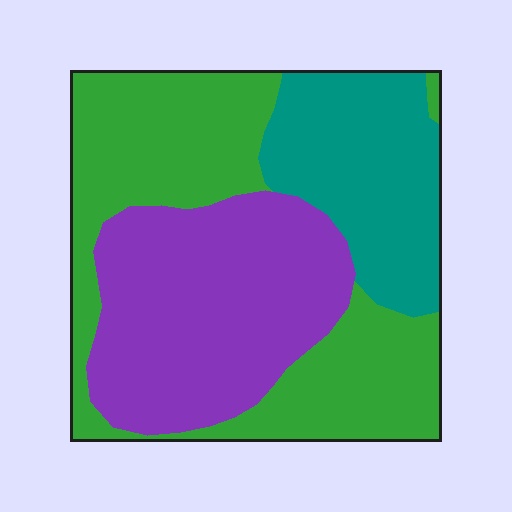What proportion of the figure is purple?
Purple takes up about three eighths (3/8) of the figure.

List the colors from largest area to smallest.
From largest to smallest: green, purple, teal.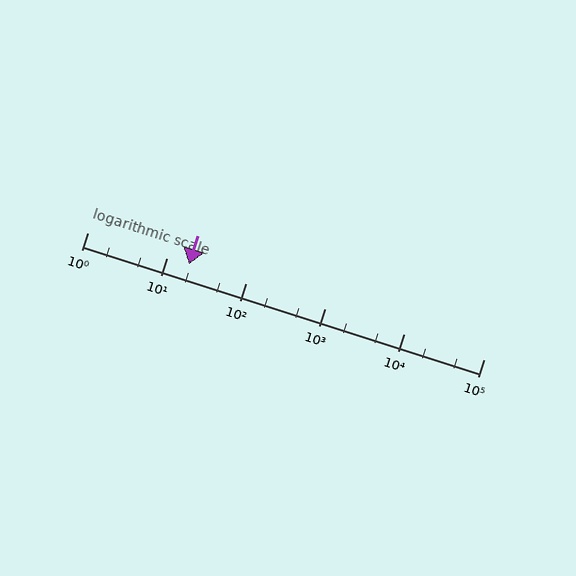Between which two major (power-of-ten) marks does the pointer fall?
The pointer is between 10 and 100.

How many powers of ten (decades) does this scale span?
The scale spans 5 decades, from 1 to 100000.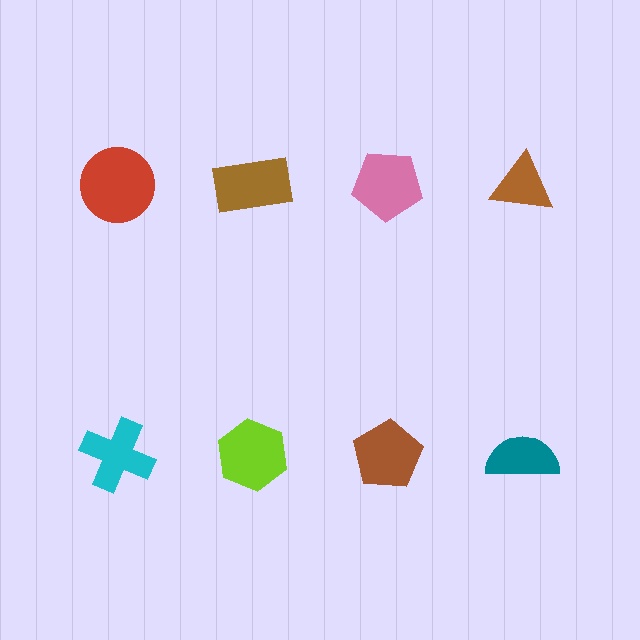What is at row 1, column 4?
A brown triangle.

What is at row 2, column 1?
A cyan cross.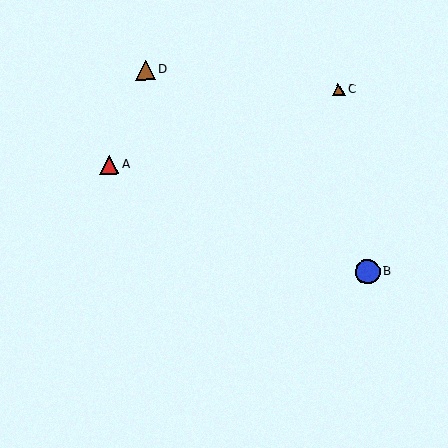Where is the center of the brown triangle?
The center of the brown triangle is at (145, 70).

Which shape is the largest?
The blue circle (labeled B) is the largest.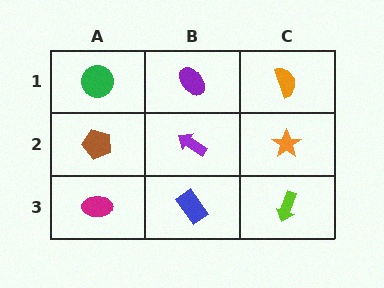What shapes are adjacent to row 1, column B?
A purple arrow (row 2, column B), a green circle (row 1, column A), an orange semicircle (row 1, column C).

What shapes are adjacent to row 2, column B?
A purple ellipse (row 1, column B), a blue rectangle (row 3, column B), a brown pentagon (row 2, column A), an orange star (row 2, column C).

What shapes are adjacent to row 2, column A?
A green circle (row 1, column A), a magenta ellipse (row 3, column A), a purple arrow (row 2, column B).